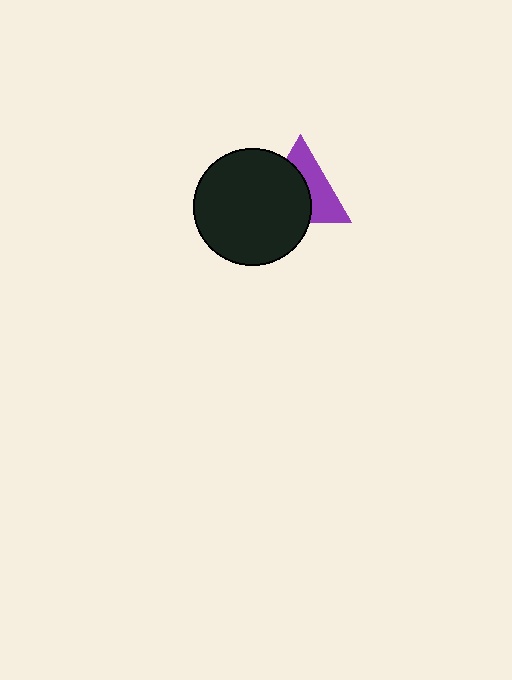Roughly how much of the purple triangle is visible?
About half of it is visible (roughly 46%).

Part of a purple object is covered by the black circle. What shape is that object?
It is a triangle.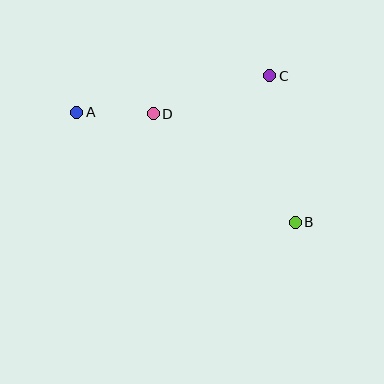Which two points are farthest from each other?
Points A and B are farthest from each other.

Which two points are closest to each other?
Points A and D are closest to each other.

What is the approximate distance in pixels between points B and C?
The distance between B and C is approximately 149 pixels.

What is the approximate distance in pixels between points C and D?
The distance between C and D is approximately 122 pixels.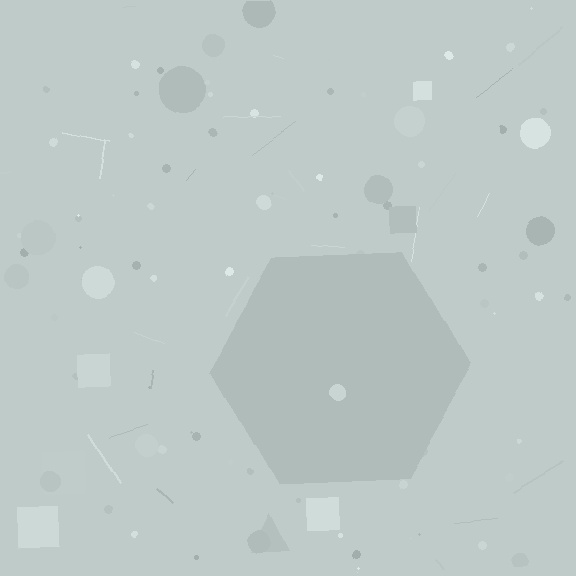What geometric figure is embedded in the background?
A hexagon is embedded in the background.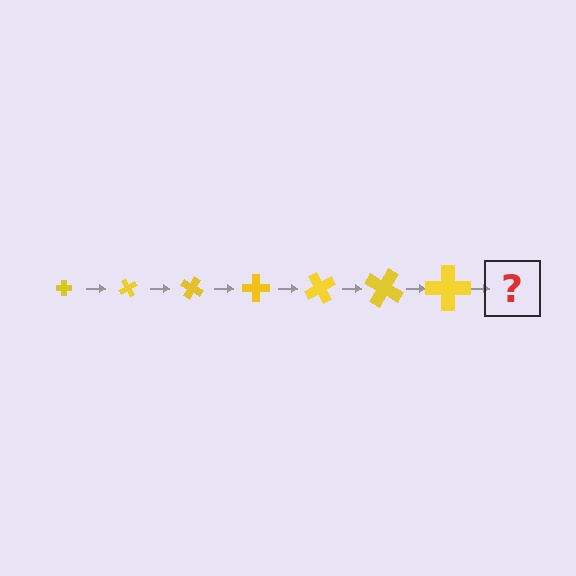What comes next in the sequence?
The next element should be a cross, larger than the previous one and rotated 420 degrees from the start.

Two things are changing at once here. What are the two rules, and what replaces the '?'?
The two rules are that the cross grows larger each step and it rotates 60 degrees each step. The '?' should be a cross, larger than the previous one and rotated 420 degrees from the start.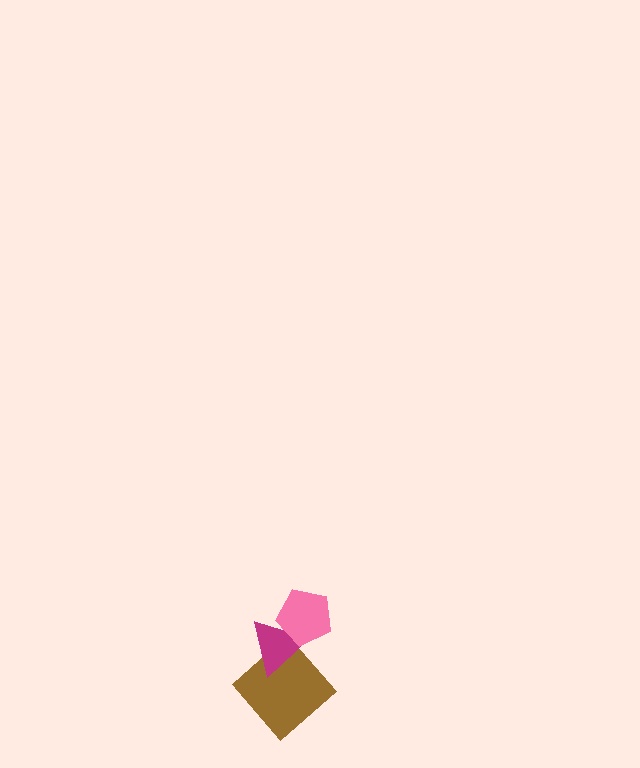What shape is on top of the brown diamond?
The magenta triangle is on top of the brown diamond.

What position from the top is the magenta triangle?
The magenta triangle is 2nd from the top.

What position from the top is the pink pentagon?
The pink pentagon is 1st from the top.